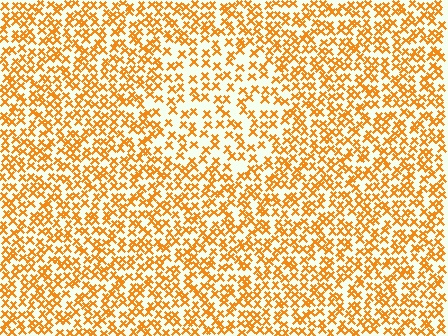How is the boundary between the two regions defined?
The boundary is defined by a change in element density (approximately 1.7x ratio). All elements are the same color, size, and shape.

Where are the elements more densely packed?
The elements are more densely packed outside the circle boundary.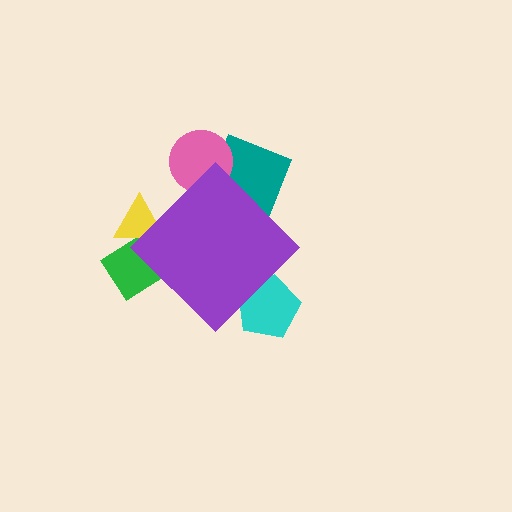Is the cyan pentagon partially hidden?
Yes, the cyan pentagon is partially hidden behind the purple diamond.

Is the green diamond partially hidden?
Yes, the green diamond is partially hidden behind the purple diamond.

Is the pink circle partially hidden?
Yes, the pink circle is partially hidden behind the purple diamond.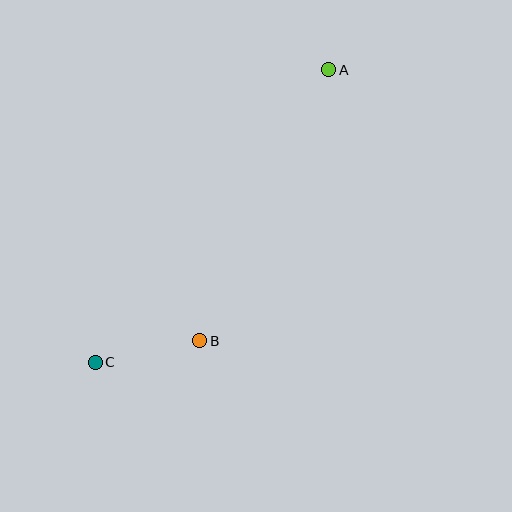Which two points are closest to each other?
Points B and C are closest to each other.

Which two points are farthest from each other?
Points A and C are farthest from each other.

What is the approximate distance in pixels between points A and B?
The distance between A and B is approximately 300 pixels.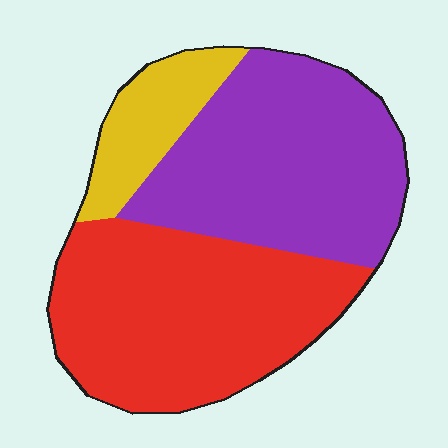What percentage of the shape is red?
Red covers 45% of the shape.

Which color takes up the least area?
Yellow, at roughly 15%.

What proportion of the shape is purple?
Purple covers roughly 40% of the shape.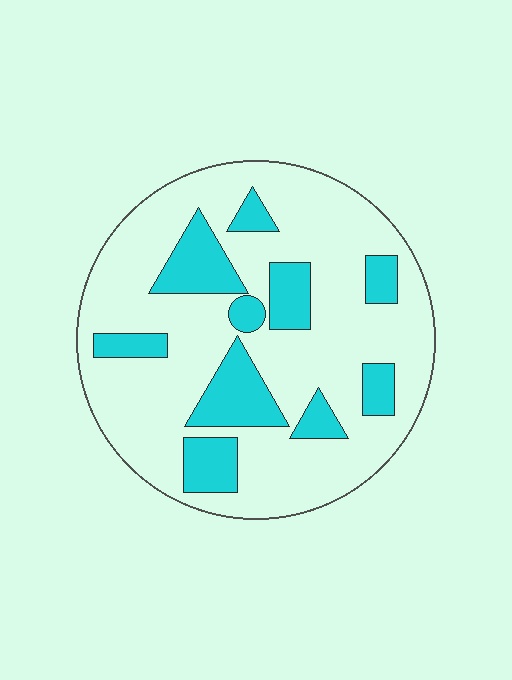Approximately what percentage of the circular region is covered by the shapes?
Approximately 25%.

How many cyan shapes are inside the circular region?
10.